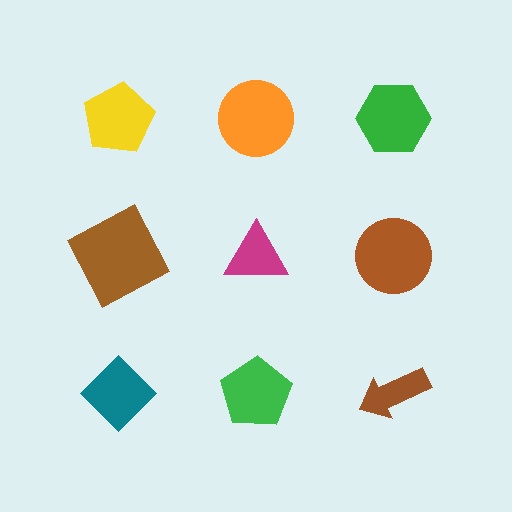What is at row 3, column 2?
A green pentagon.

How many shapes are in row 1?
3 shapes.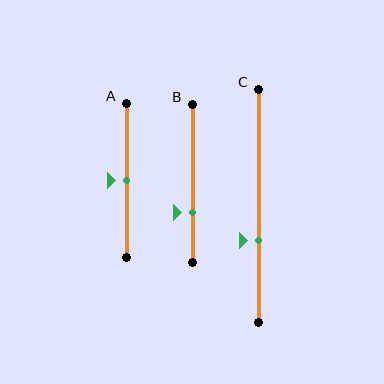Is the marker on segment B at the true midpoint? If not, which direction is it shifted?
No, the marker on segment B is shifted downward by about 19% of the segment length.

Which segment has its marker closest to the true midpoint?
Segment A has its marker closest to the true midpoint.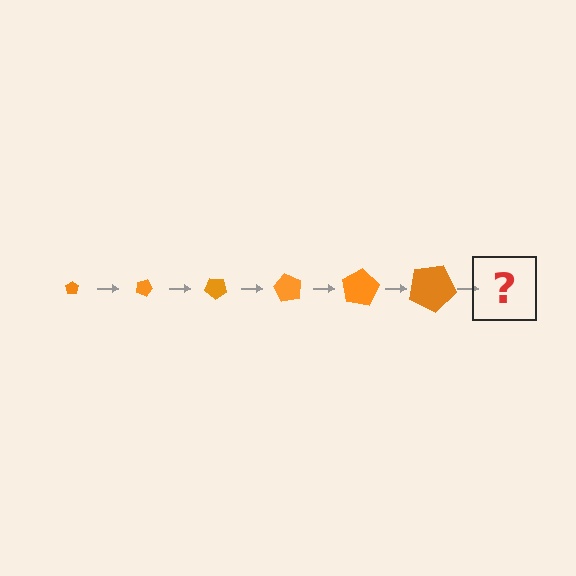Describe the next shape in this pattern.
It should be a pentagon, larger than the previous one and rotated 120 degrees from the start.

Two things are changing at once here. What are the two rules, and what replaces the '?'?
The two rules are that the pentagon grows larger each step and it rotates 20 degrees each step. The '?' should be a pentagon, larger than the previous one and rotated 120 degrees from the start.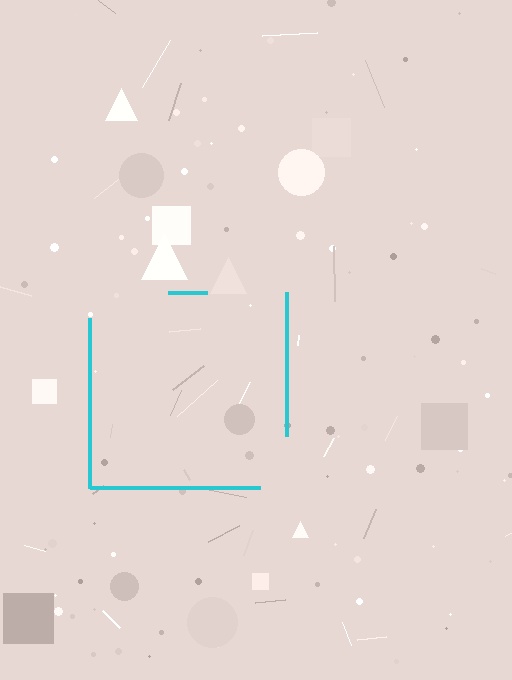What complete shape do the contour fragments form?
The contour fragments form a square.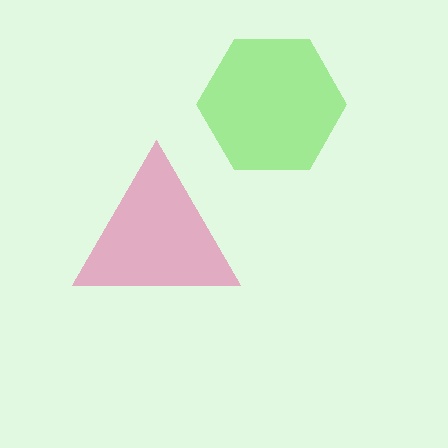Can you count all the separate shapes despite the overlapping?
Yes, there are 2 separate shapes.